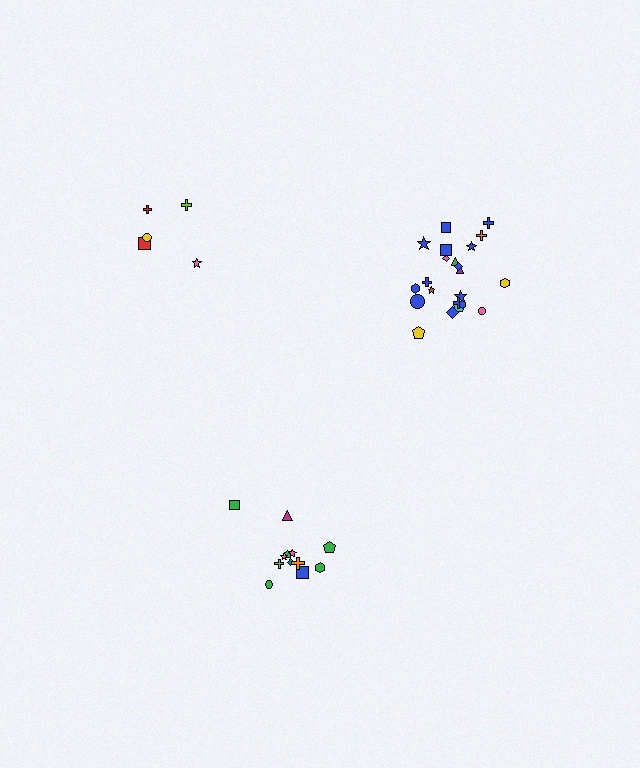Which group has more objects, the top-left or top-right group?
The top-right group.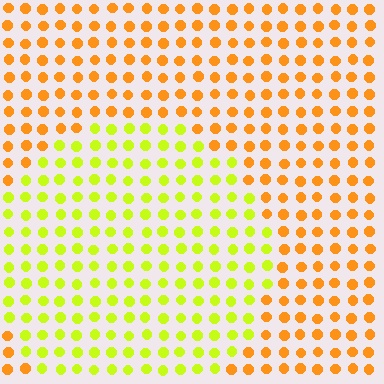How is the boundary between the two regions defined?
The boundary is defined purely by a slight shift in hue (about 43 degrees). Spacing, size, and orientation are identical on both sides.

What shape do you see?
I see a circle.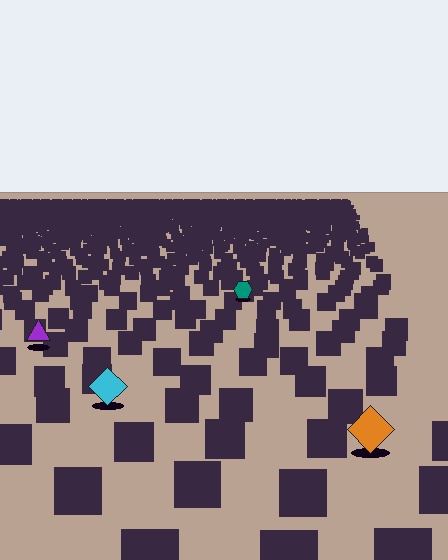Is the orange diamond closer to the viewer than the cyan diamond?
Yes. The orange diamond is closer — you can tell from the texture gradient: the ground texture is coarser near it.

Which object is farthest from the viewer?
The teal hexagon is farthest from the viewer. It appears smaller and the ground texture around it is denser.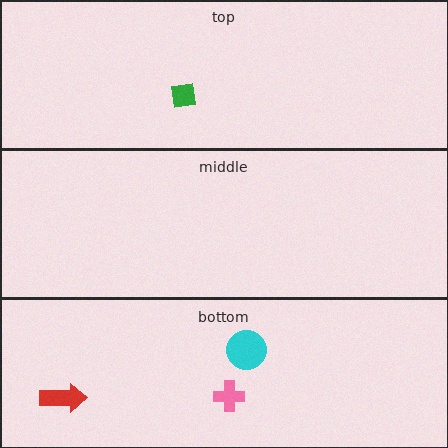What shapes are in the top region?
The green square.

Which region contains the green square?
The top region.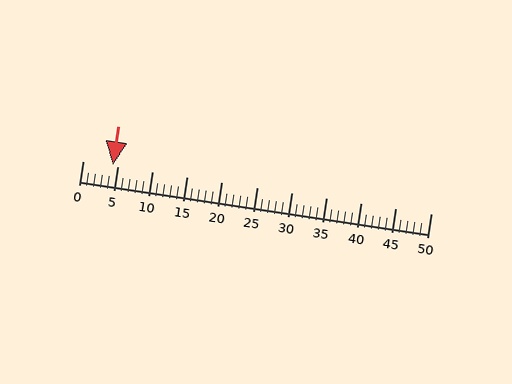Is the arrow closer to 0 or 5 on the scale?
The arrow is closer to 5.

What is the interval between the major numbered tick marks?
The major tick marks are spaced 5 units apart.